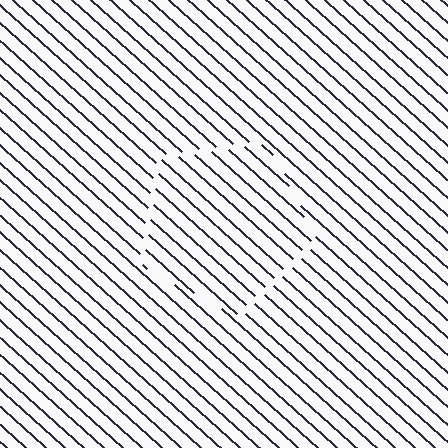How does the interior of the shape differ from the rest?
The interior of the shape contains the same grating, shifted by half a period — the contour is defined by the phase discontinuity where line-ends from the inner and outer gratings abut.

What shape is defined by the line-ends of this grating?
An illusory pentagon. The interior of the shape contains the same grating, shifted by half a period — the contour is defined by the phase discontinuity where line-ends from the inner and outer gratings abut.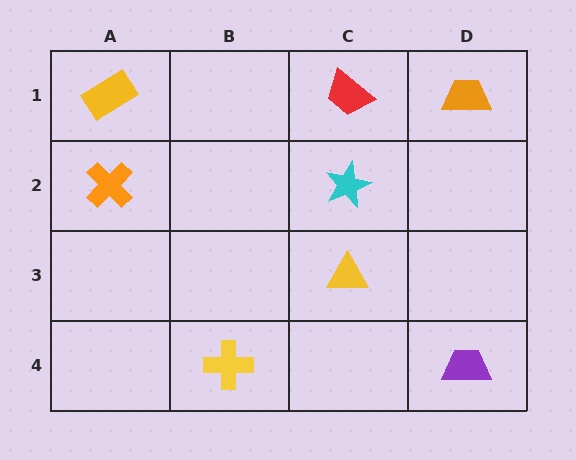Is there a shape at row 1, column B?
No, that cell is empty.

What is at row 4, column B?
A yellow cross.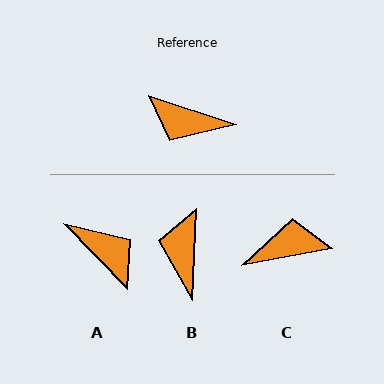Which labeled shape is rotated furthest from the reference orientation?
A, about 153 degrees away.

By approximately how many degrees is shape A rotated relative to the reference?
Approximately 153 degrees counter-clockwise.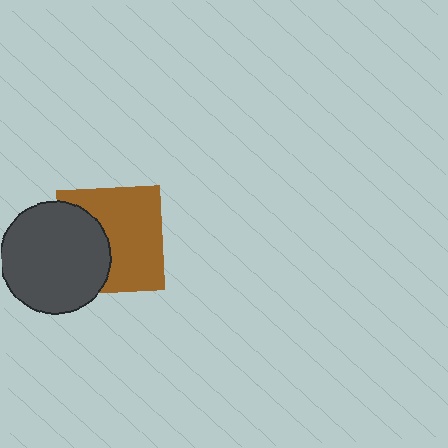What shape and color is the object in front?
The object in front is a dark gray circle.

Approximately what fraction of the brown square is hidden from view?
Roughly 38% of the brown square is hidden behind the dark gray circle.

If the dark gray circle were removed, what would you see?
You would see the complete brown square.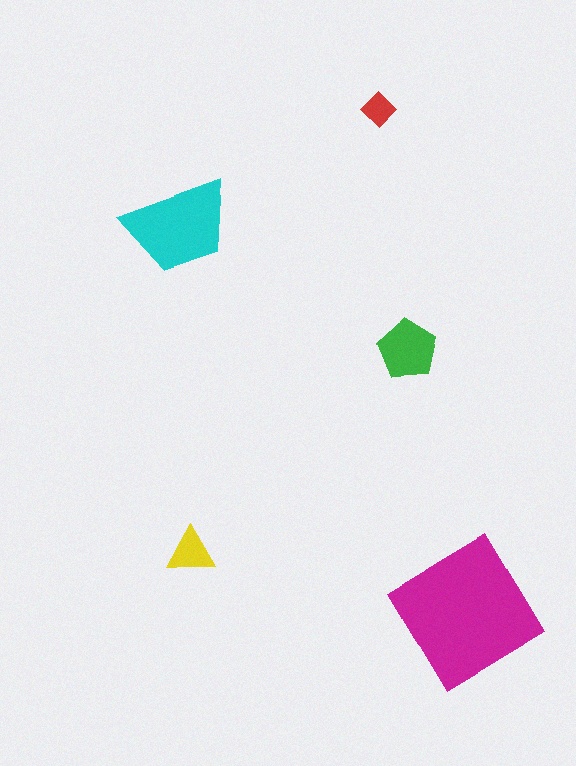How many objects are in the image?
There are 5 objects in the image.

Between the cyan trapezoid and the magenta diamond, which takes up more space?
The magenta diamond.